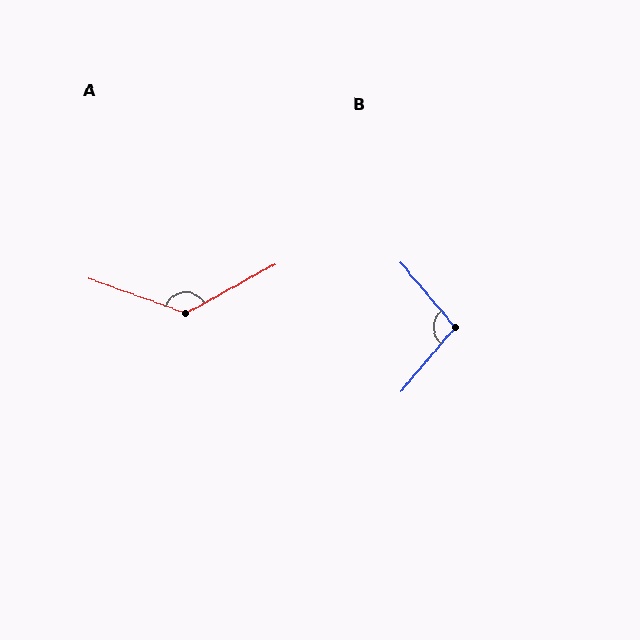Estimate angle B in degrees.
Approximately 100 degrees.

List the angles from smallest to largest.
B (100°), A (132°).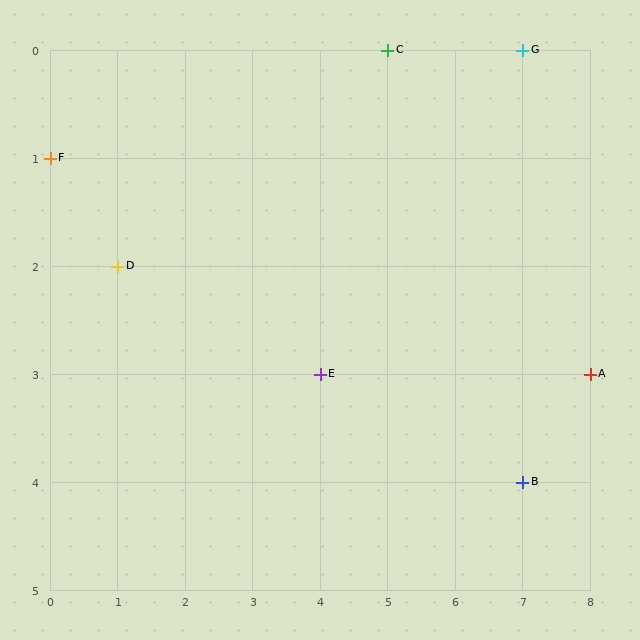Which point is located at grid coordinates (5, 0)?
Point C is at (5, 0).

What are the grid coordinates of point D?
Point D is at grid coordinates (1, 2).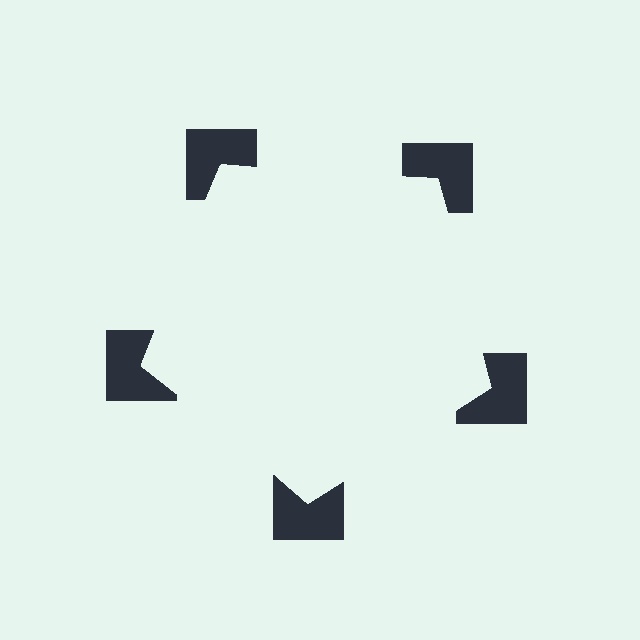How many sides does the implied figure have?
5 sides.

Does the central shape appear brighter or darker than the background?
It typically appears slightly brighter than the background, even though no actual brightness change is drawn.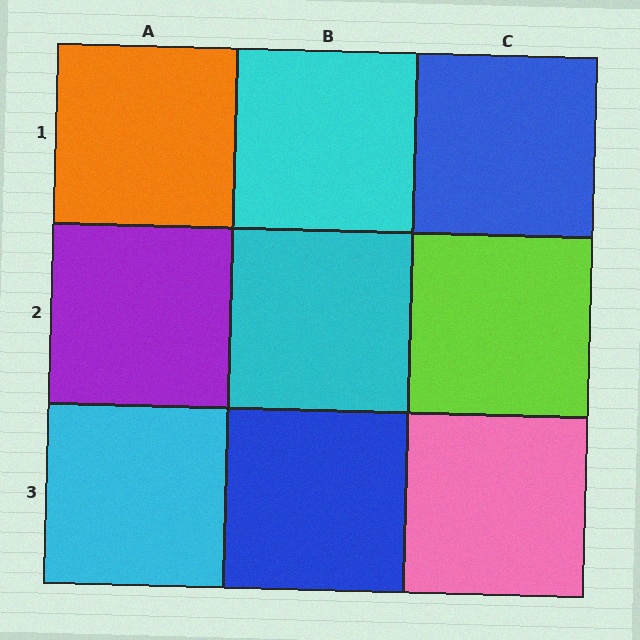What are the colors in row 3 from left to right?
Cyan, blue, pink.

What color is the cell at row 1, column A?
Orange.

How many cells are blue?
2 cells are blue.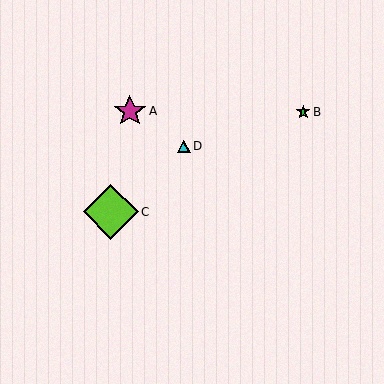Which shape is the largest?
The lime diamond (labeled C) is the largest.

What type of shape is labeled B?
Shape B is a green star.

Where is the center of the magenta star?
The center of the magenta star is at (130, 111).